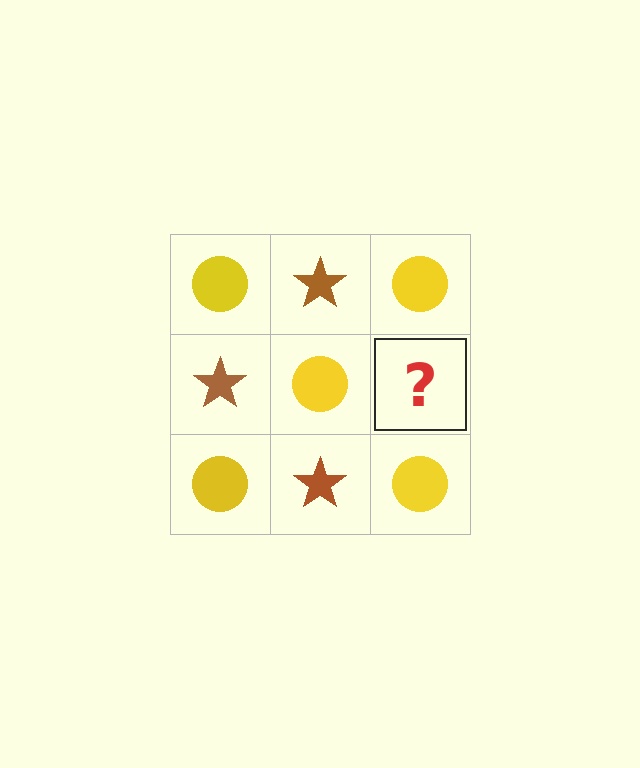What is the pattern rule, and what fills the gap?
The rule is that it alternates yellow circle and brown star in a checkerboard pattern. The gap should be filled with a brown star.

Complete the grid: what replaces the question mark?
The question mark should be replaced with a brown star.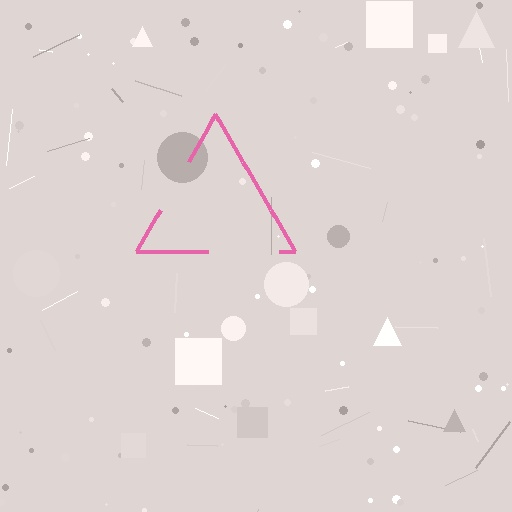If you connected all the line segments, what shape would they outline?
They would outline a triangle.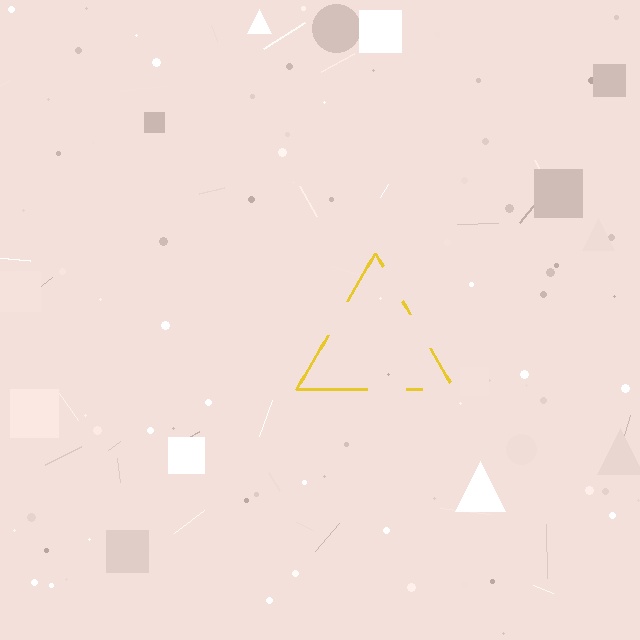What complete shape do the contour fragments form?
The contour fragments form a triangle.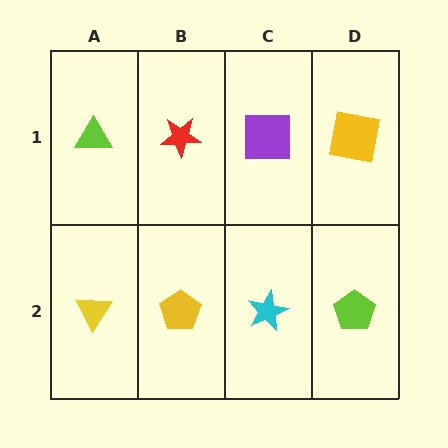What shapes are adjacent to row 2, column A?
A lime triangle (row 1, column A), a yellow pentagon (row 2, column B).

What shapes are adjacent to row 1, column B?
A yellow pentagon (row 2, column B), a lime triangle (row 1, column A), a purple square (row 1, column C).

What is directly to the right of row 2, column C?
A lime pentagon.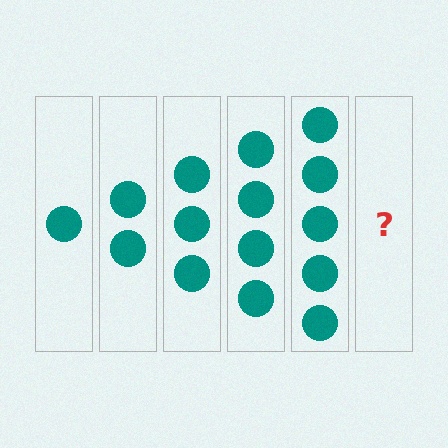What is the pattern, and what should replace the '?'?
The pattern is that each step adds one more circle. The '?' should be 6 circles.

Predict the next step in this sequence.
The next step is 6 circles.